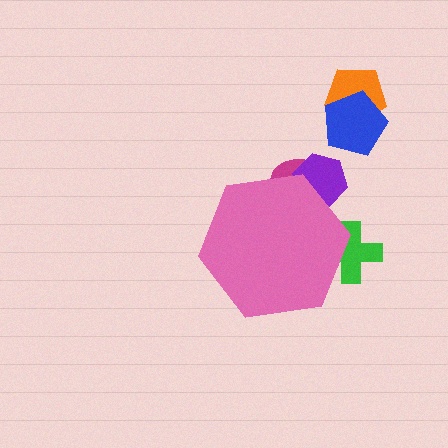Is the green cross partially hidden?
Yes, the green cross is partially hidden behind the pink hexagon.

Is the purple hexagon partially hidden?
Yes, the purple hexagon is partially hidden behind the pink hexagon.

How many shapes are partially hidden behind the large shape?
3 shapes are partially hidden.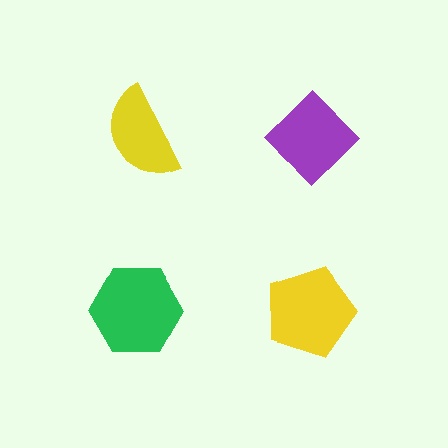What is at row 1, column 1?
A yellow semicircle.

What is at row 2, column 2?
A yellow pentagon.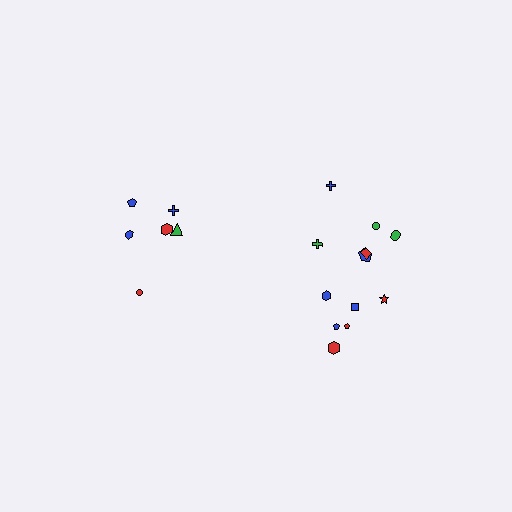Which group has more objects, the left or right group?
The right group.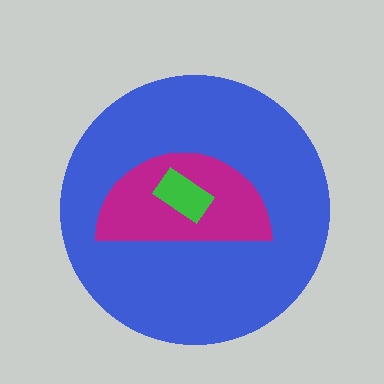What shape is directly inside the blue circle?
The magenta semicircle.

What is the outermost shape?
The blue circle.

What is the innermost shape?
The green rectangle.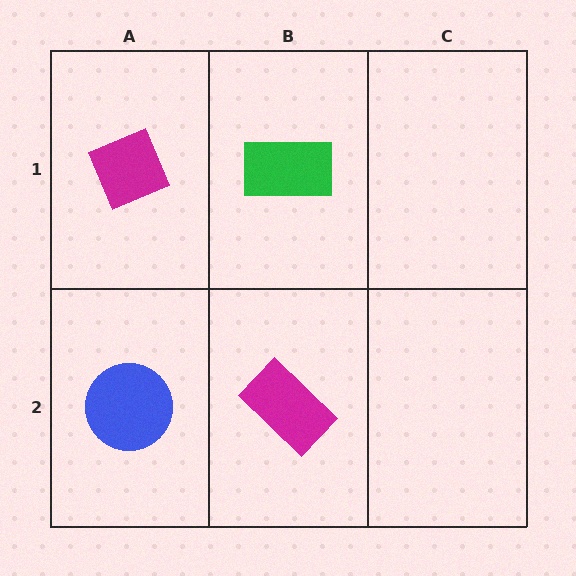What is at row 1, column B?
A green rectangle.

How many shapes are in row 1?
2 shapes.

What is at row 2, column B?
A magenta rectangle.